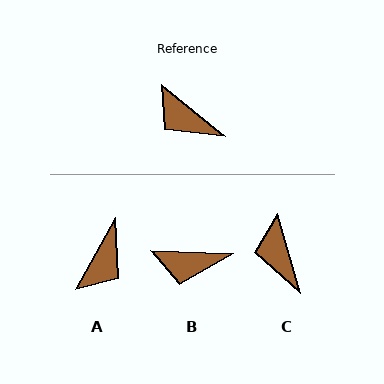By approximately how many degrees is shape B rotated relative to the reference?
Approximately 37 degrees counter-clockwise.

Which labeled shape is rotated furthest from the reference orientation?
A, about 101 degrees away.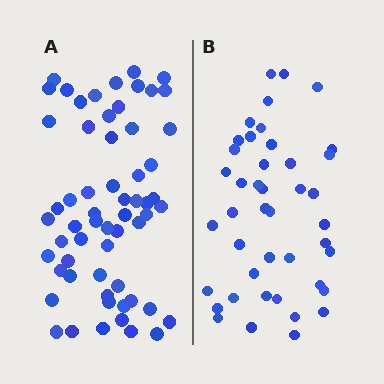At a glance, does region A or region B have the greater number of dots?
Region A (the left region) has more dots.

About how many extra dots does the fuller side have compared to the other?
Region A has approximately 15 more dots than region B.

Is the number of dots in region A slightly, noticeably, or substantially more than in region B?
Region A has noticeably more, but not dramatically so. The ratio is roughly 1.4 to 1.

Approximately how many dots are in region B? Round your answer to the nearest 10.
About 40 dots. (The exact count is 43, which rounds to 40.)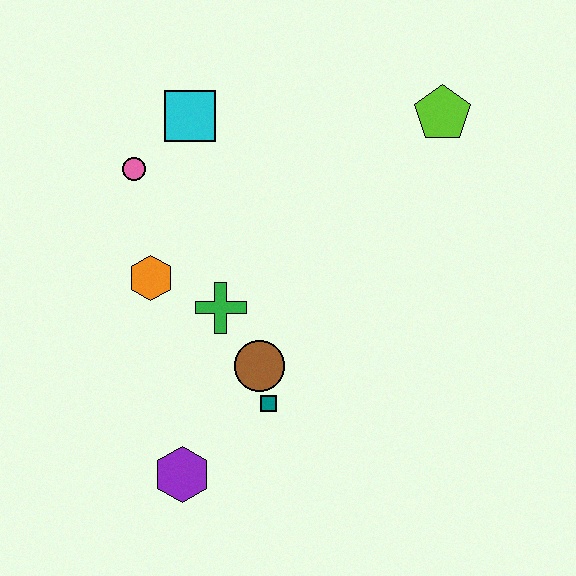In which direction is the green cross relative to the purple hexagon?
The green cross is above the purple hexagon.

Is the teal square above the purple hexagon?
Yes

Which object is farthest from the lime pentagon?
The purple hexagon is farthest from the lime pentagon.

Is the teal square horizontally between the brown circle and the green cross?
No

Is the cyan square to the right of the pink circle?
Yes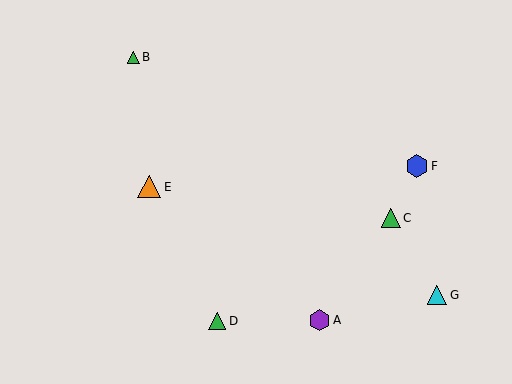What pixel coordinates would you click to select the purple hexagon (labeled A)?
Click at (320, 320) to select the purple hexagon A.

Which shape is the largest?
The orange triangle (labeled E) is the largest.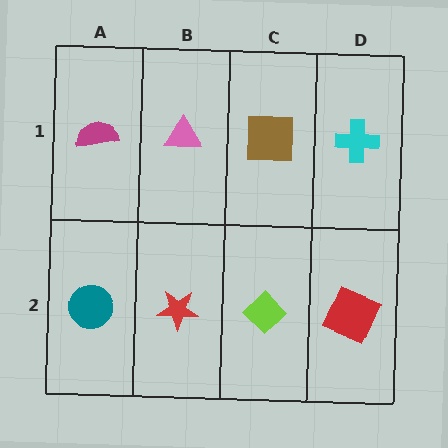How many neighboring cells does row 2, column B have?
3.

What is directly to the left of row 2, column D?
A lime diamond.